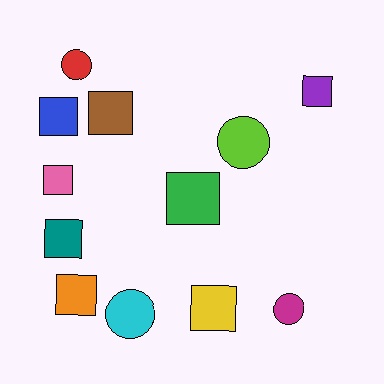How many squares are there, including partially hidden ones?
There are 8 squares.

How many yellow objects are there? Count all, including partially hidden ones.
There is 1 yellow object.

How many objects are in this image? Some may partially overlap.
There are 12 objects.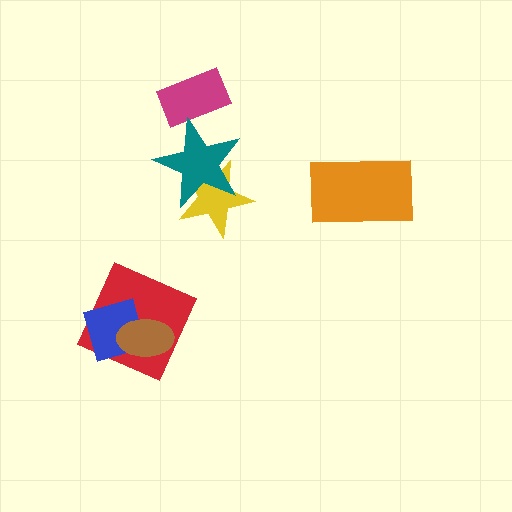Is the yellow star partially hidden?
Yes, it is partially covered by another shape.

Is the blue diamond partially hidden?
Yes, it is partially covered by another shape.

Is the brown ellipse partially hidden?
No, no other shape covers it.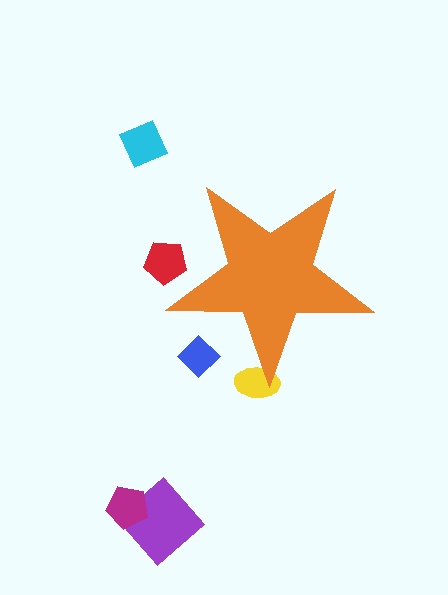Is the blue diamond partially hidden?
Yes, the blue diamond is partially hidden behind the orange star.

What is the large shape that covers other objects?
An orange star.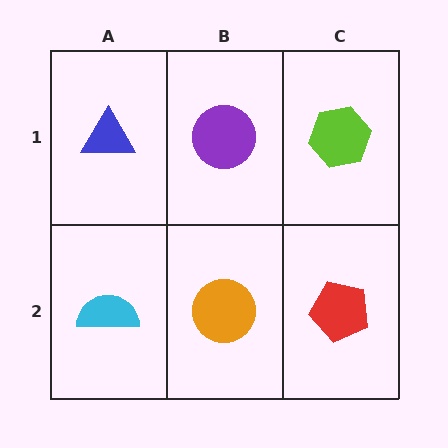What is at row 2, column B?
An orange circle.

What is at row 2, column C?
A red pentagon.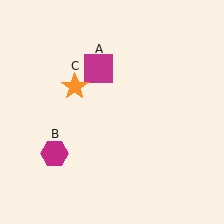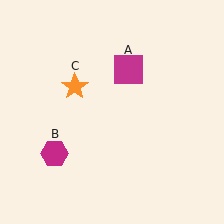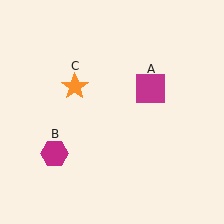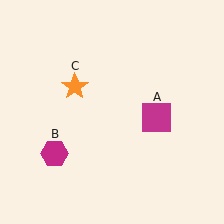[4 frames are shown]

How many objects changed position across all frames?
1 object changed position: magenta square (object A).